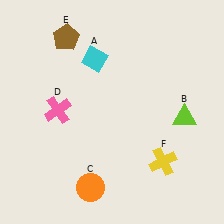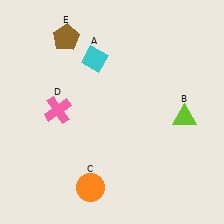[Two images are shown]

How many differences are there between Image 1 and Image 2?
There is 1 difference between the two images.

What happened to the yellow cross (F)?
The yellow cross (F) was removed in Image 2. It was in the bottom-right area of Image 1.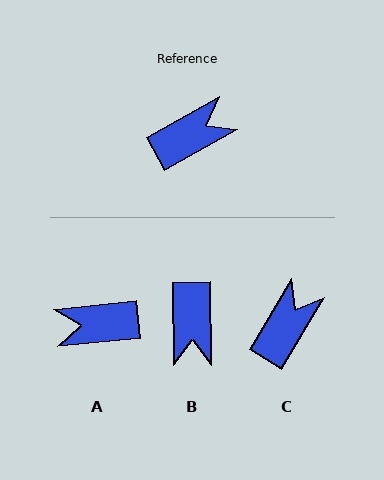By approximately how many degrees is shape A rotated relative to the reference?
Approximately 157 degrees counter-clockwise.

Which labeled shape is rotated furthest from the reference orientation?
A, about 157 degrees away.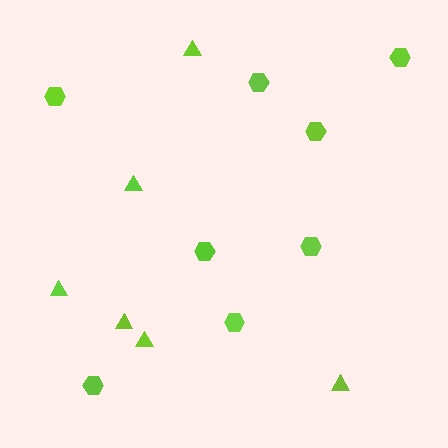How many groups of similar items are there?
There are 2 groups: one group of triangles (6) and one group of hexagons (8).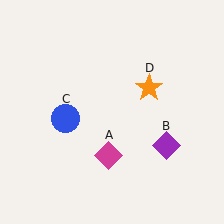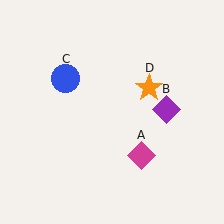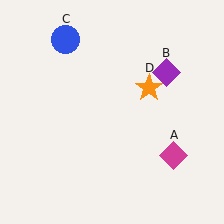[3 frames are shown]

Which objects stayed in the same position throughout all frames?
Orange star (object D) remained stationary.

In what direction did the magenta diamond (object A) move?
The magenta diamond (object A) moved right.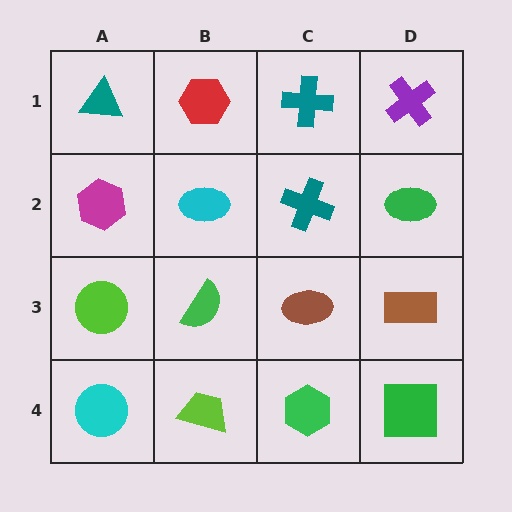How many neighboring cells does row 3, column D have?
3.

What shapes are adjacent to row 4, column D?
A brown rectangle (row 3, column D), a green hexagon (row 4, column C).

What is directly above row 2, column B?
A red hexagon.